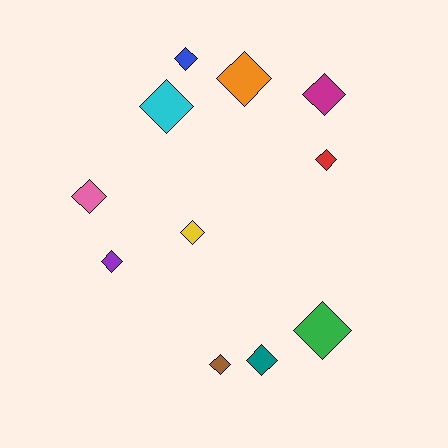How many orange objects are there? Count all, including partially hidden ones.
There is 1 orange object.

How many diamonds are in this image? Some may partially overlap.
There are 11 diamonds.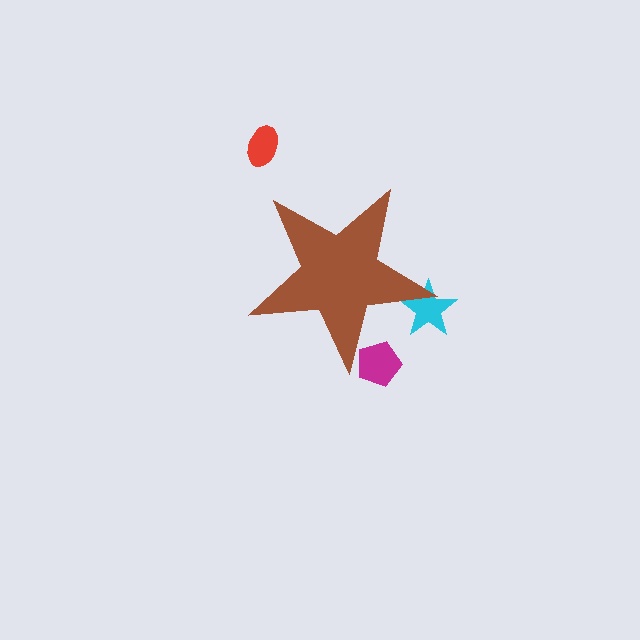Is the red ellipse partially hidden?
No, the red ellipse is fully visible.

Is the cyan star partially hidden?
Yes, the cyan star is partially hidden behind the brown star.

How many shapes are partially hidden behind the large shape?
2 shapes are partially hidden.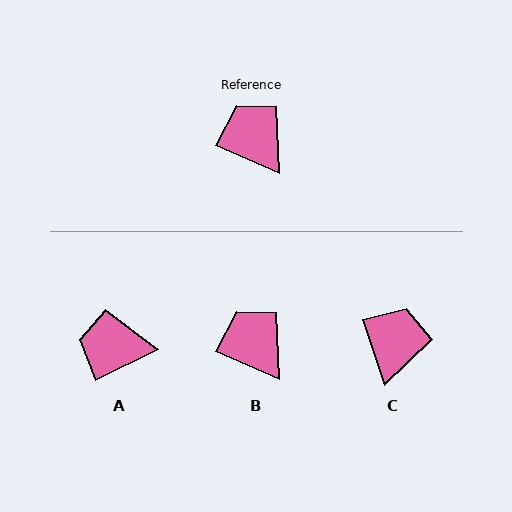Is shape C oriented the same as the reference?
No, it is off by about 48 degrees.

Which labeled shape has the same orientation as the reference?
B.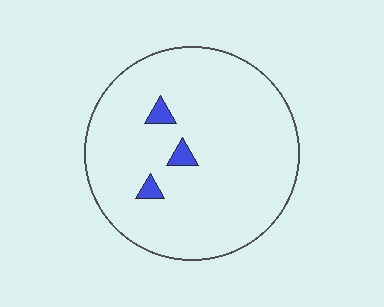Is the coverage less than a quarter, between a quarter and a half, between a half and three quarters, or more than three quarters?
Less than a quarter.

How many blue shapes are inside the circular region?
3.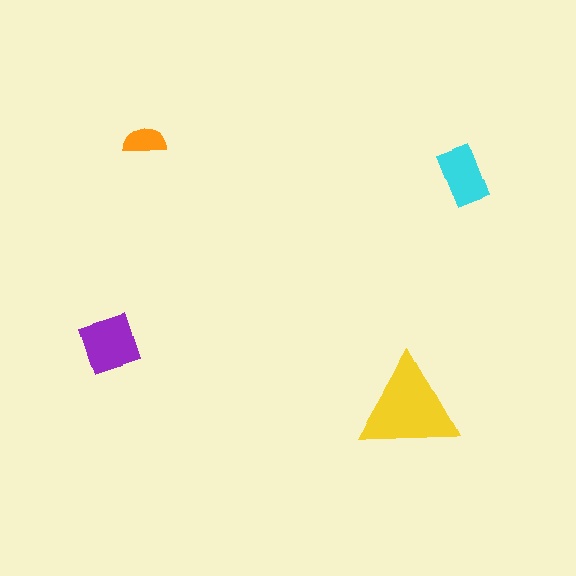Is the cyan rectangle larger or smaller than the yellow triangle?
Smaller.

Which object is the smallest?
The orange semicircle.